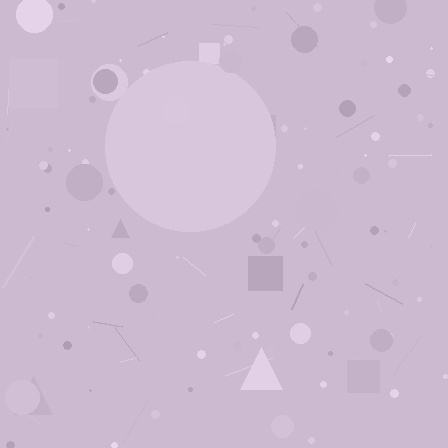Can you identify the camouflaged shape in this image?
The camouflaged shape is a circle.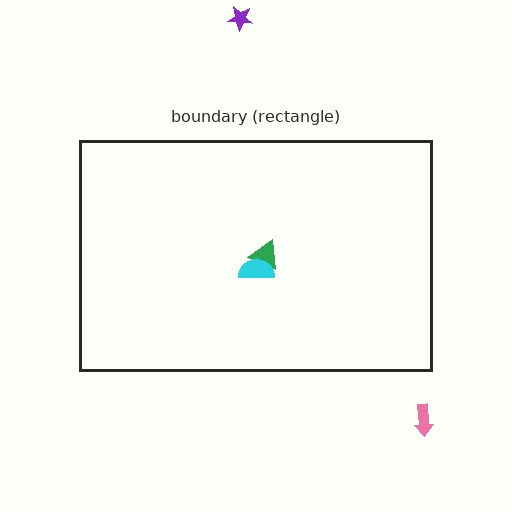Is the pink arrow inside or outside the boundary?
Outside.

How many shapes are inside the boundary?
2 inside, 2 outside.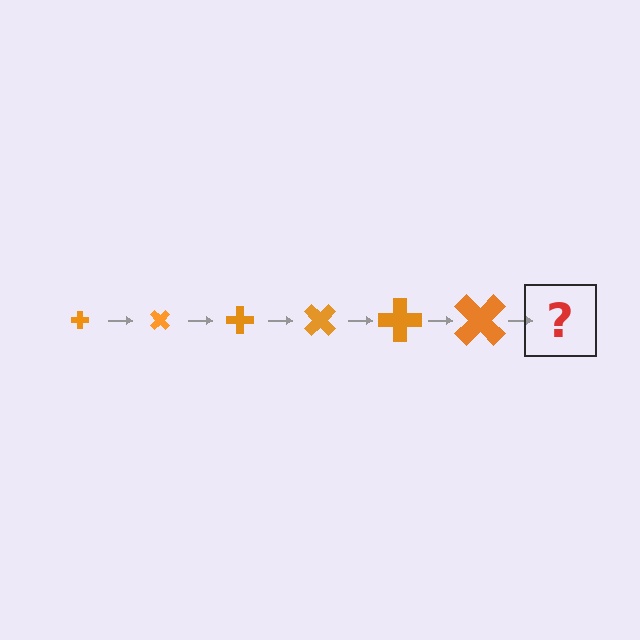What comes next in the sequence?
The next element should be a cross, larger than the previous one and rotated 270 degrees from the start.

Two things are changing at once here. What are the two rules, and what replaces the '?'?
The two rules are that the cross grows larger each step and it rotates 45 degrees each step. The '?' should be a cross, larger than the previous one and rotated 270 degrees from the start.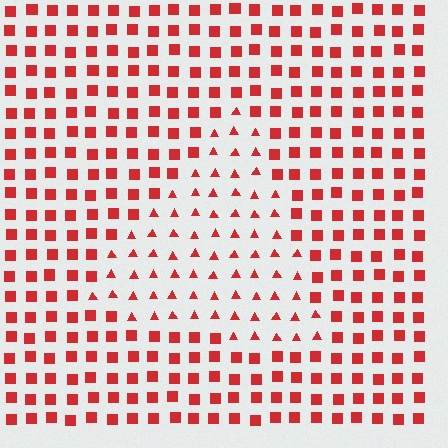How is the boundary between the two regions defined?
The boundary is defined by a change in element shape: triangles inside vs. squares outside. All elements share the same color and spacing.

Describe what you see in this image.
The image is filled with small red elements arranged in a uniform grid. A triangle-shaped region contains triangles, while the surrounding area contains squares. The boundary is defined purely by the change in element shape.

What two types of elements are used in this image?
The image uses triangles inside the triangle region and squares outside it.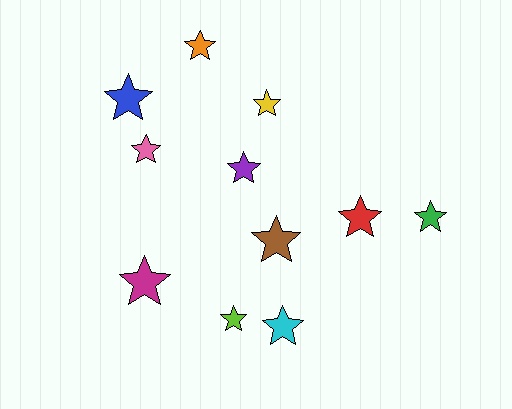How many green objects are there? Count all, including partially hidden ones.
There is 1 green object.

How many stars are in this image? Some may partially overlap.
There are 11 stars.